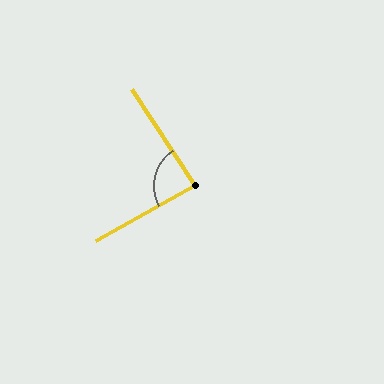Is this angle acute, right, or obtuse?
It is approximately a right angle.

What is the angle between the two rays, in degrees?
Approximately 86 degrees.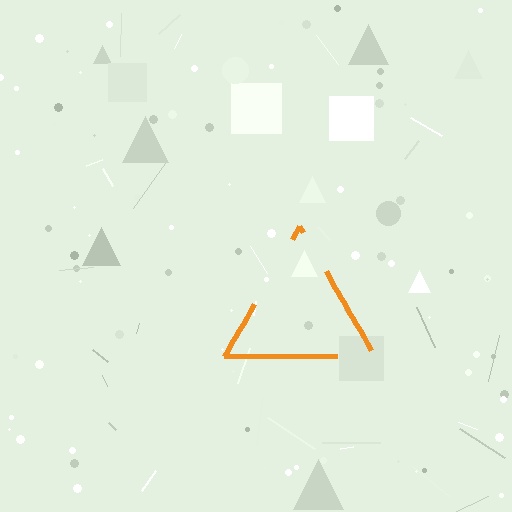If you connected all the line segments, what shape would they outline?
They would outline a triangle.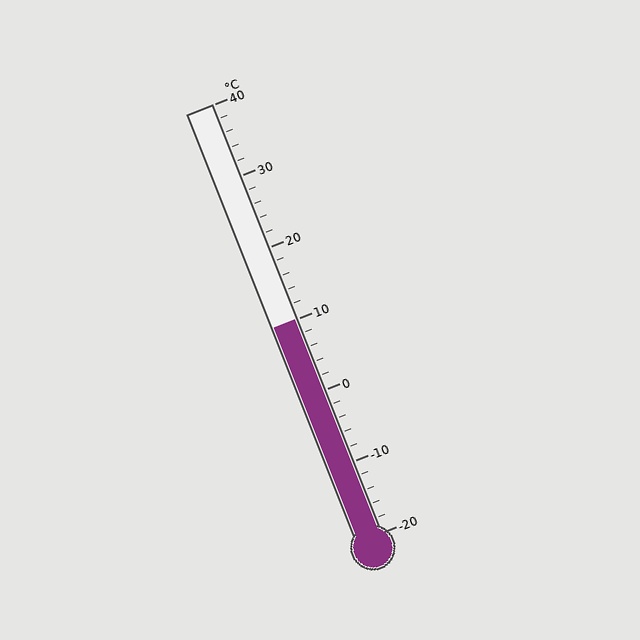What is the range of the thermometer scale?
The thermometer scale ranges from -20°C to 40°C.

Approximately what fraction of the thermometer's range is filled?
The thermometer is filled to approximately 50% of its range.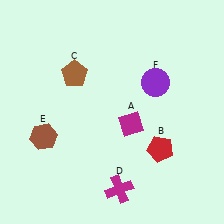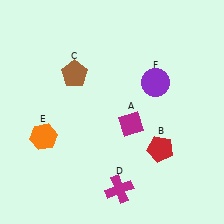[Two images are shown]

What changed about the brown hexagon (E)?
In Image 1, E is brown. In Image 2, it changed to orange.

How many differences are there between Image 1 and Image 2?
There is 1 difference between the two images.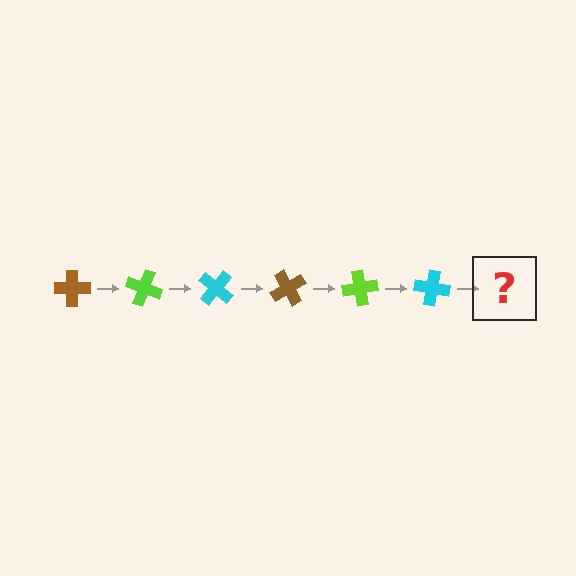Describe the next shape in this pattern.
It should be a brown cross, rotated 120 degrees from the start.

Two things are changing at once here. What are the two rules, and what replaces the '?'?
The two rules are that it rotates 20 degrees each step and the color cycles through brown, lime, and cyan. The '?' should be a brown cross, rotated 120 degrees from the start.